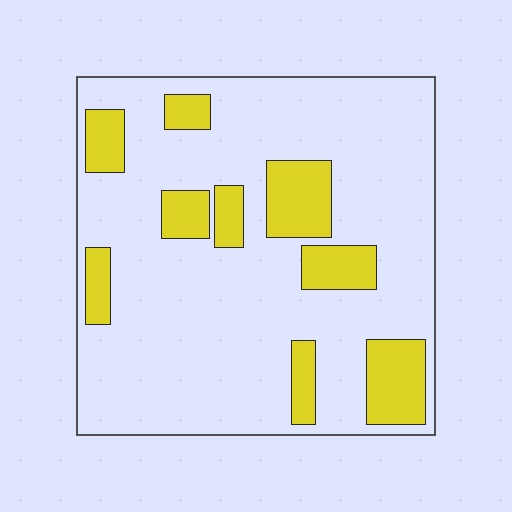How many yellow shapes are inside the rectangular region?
9.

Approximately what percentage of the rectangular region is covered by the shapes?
Approximately 20%.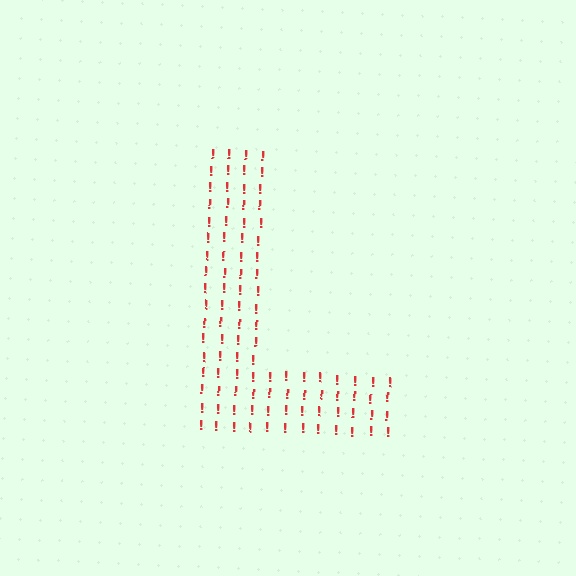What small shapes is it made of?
It is made of small exclamation marks.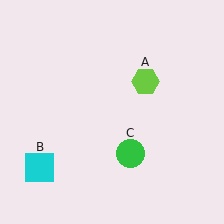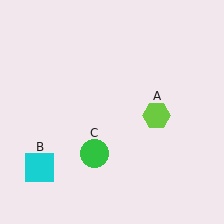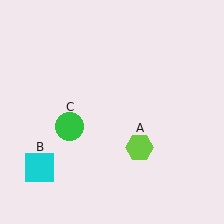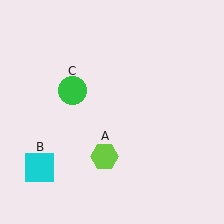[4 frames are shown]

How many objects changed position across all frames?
2 objects changed position: lime hexagon (object A), green circle (object C).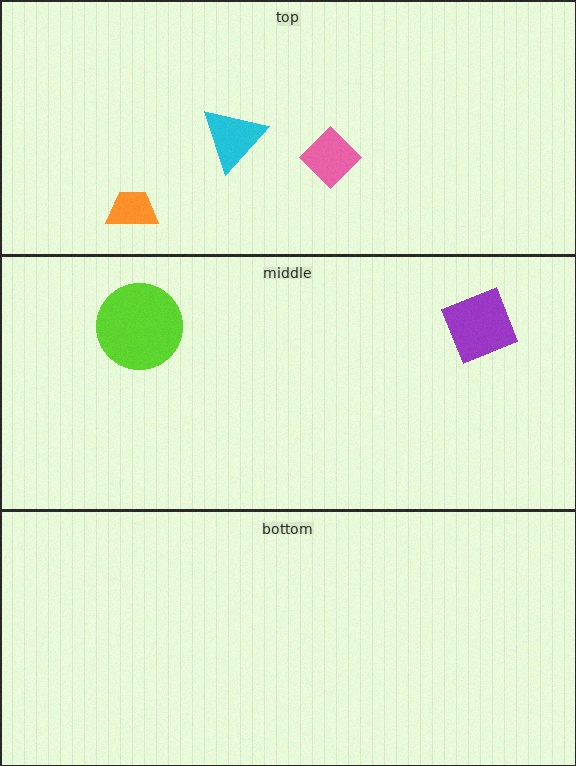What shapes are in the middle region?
The purple square, the lime circle.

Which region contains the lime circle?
The middle region.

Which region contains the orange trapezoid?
The top region.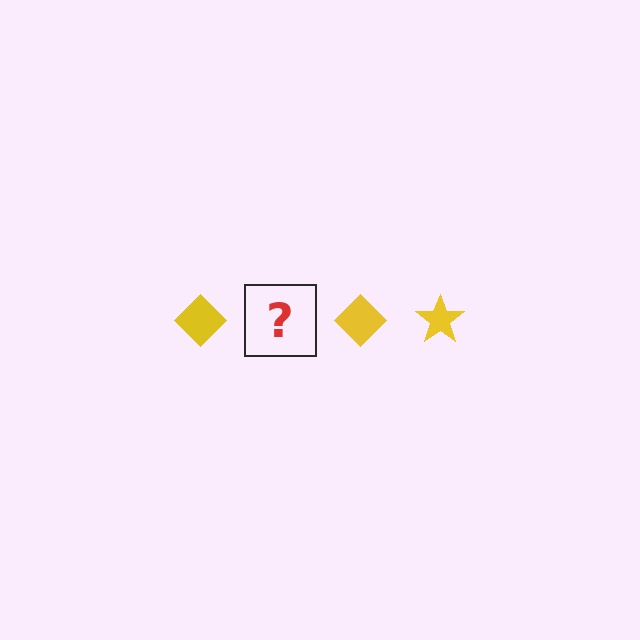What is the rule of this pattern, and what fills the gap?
The rule is that the pattern cycles through diamond, star shapes in yellow. The gap should be filled with a yellow star.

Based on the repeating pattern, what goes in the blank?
The blank should be a yellow star.